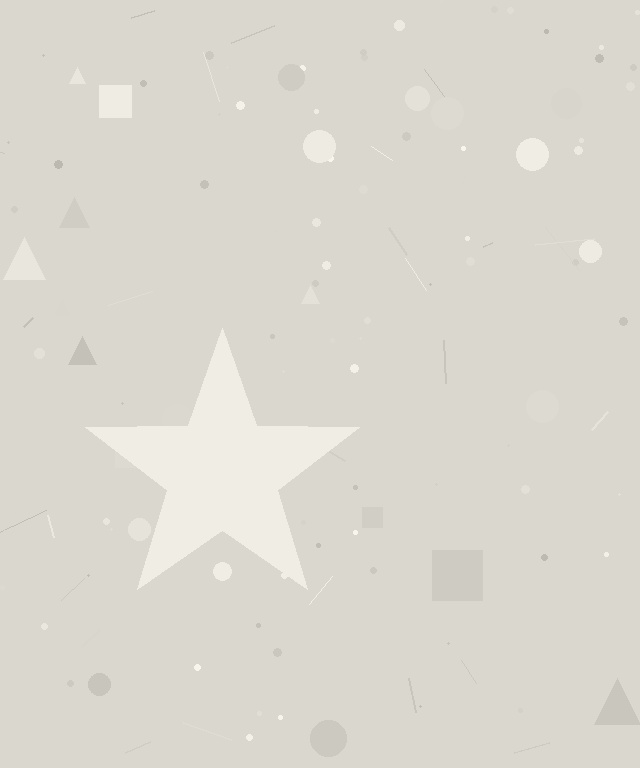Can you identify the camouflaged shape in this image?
The camouflaged shape is a star.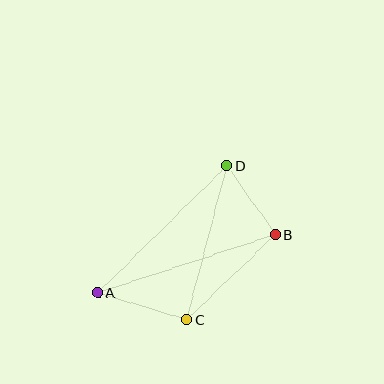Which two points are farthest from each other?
Points A and B are farthest from each other.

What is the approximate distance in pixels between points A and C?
The distance between A and C is approximately 93 pixels.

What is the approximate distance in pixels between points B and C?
The distance between B and C is approximately 123 pixels.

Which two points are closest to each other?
Points B and D are closest to each other.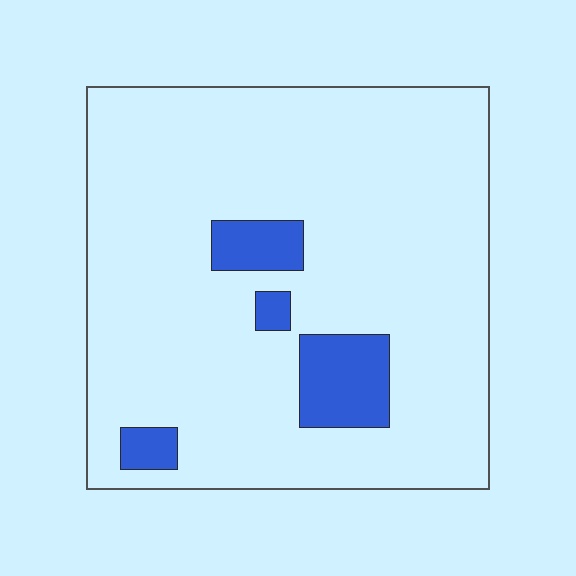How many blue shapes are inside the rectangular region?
4.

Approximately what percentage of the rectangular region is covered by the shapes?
Approximately 10%.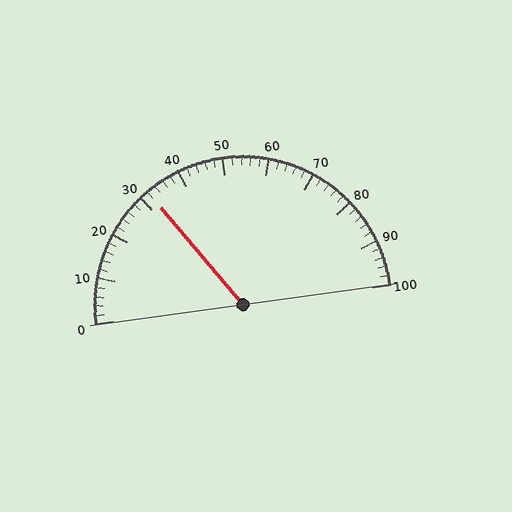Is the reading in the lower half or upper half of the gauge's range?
The reading is in the lower half of the range (0 to 100).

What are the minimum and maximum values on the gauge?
The gauge ranges from 0 to 100.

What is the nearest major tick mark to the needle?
The nearest major tick mark is 30.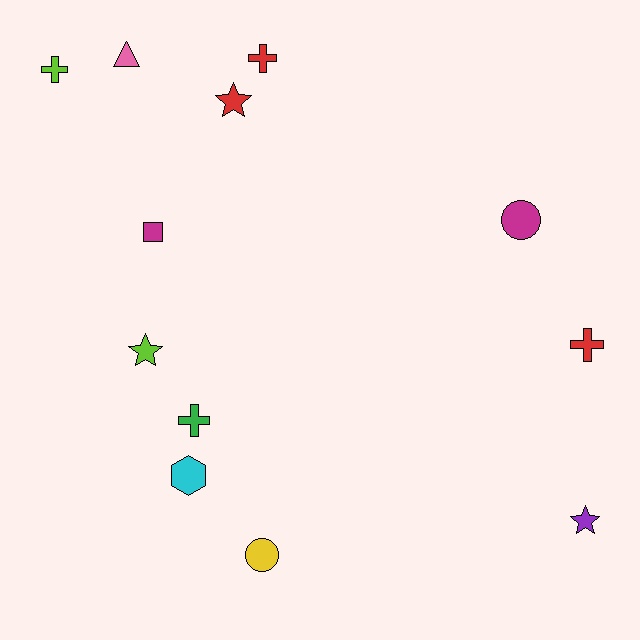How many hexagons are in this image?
There is 1 hexagon.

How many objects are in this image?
There are 12 objects.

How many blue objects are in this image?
There are no blue objects.